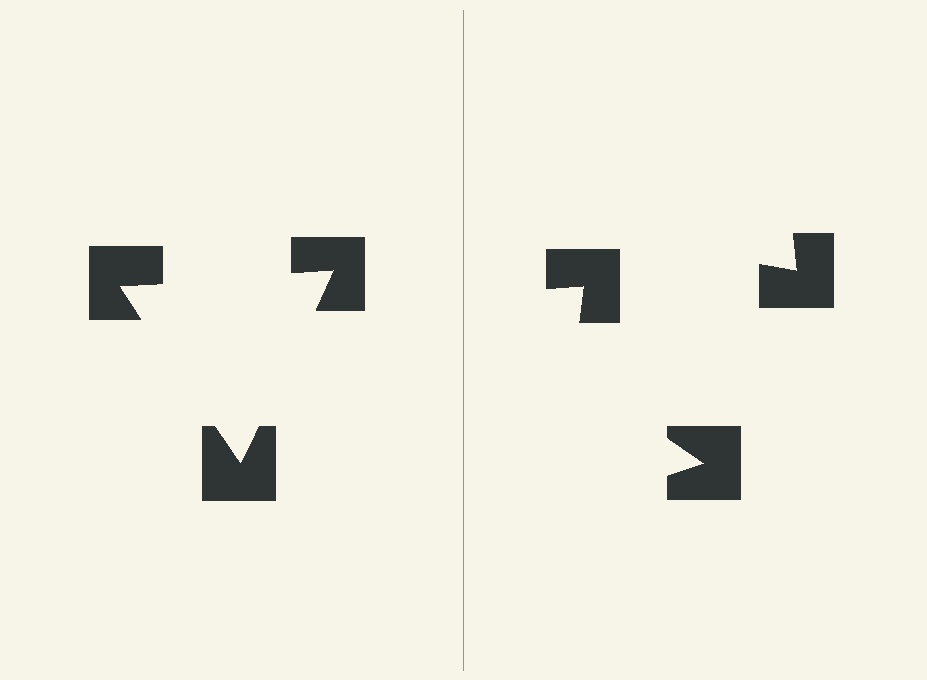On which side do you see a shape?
An illusory triangle appears on the left side. On the right side the wedge cuts are rotated, so no coherent shape forms.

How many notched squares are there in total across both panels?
6 — 3 on each side.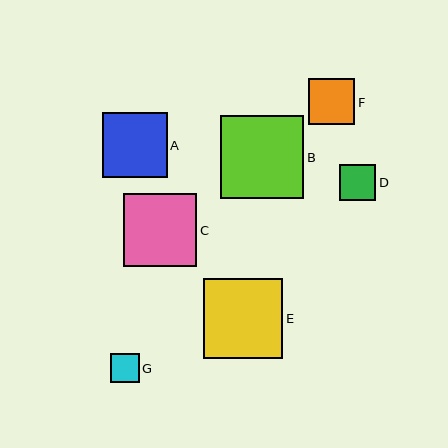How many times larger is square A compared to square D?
Square A is approximately 1.8 times the size of square D.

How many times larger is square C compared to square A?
Square C is approximately 1.1 times the size of square A.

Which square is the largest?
Square B is the largest with a size of approximately 83 pixels.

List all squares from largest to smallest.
From largest to smallest: B, E, C, A, F, D, G.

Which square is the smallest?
Square G is the smallest with a size of approximately 29 pixels.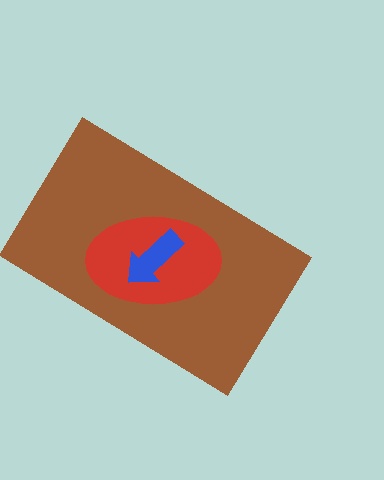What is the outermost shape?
The brown rectangle.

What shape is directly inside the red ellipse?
The blue arrow.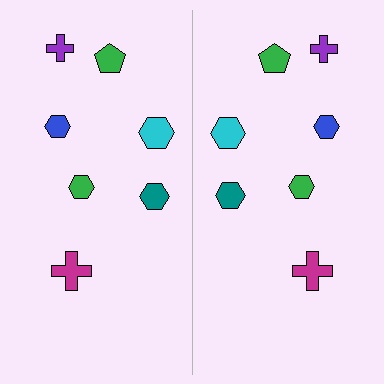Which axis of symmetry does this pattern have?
The pattern has a vertical axis of symmetry running through the center of the image.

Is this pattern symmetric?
Yes, this pattern has bilateral (reflection) symmetry.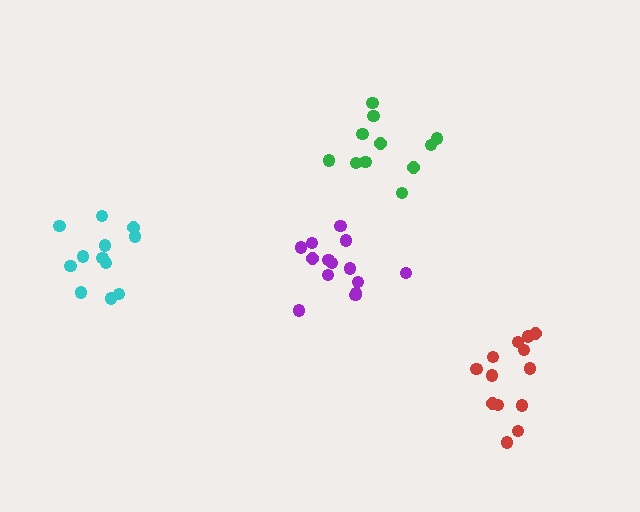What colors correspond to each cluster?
The clusters are colored: red, purple, green, cyan.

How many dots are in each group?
Group 1: 14 dots, Group 2: 14 dots, Group 3: 11 dots, Group 4: 12 dots (51 total).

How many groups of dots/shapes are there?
There are 4 groups.